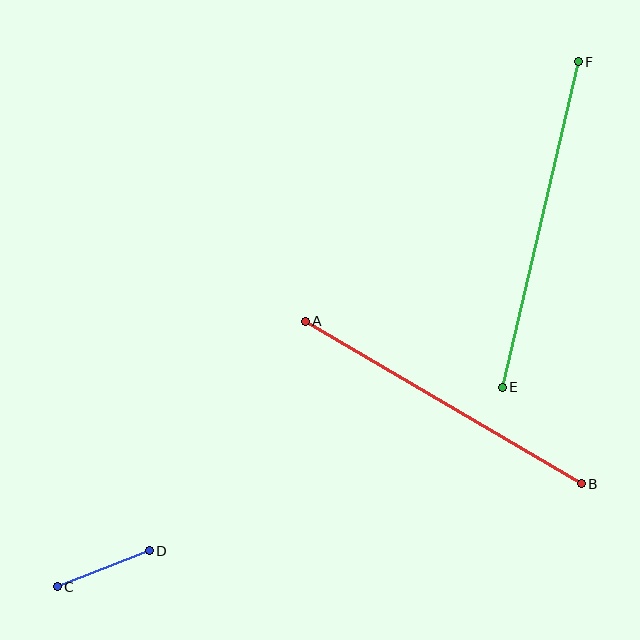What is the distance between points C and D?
The distance is approximately 98 pixels.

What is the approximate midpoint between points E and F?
The midpoint is at approximately (540, 225) pixels.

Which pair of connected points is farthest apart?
Points E and F are farthest apart.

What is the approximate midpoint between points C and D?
The midpoint is at approximately (103, 569) pixels.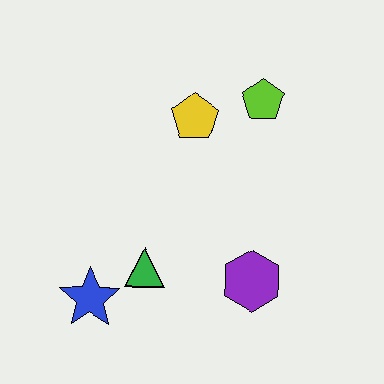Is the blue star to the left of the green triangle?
Yes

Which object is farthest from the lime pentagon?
The blue star is farthest from the lime pentagon.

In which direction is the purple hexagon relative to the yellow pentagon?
The purple hexagon is below the yellow pentagon.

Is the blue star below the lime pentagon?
Yes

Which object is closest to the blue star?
The green triangle is closest to the blue star.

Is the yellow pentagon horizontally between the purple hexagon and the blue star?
Yes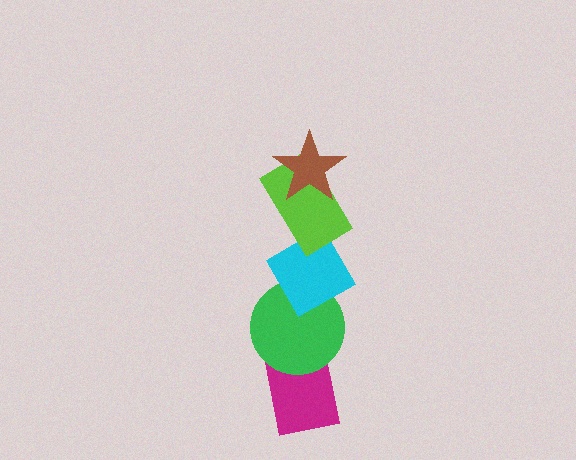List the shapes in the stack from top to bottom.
From top to bottom: the brown star, the lime rectangle, the cyan diamond, the green circle, the magenta rectangle.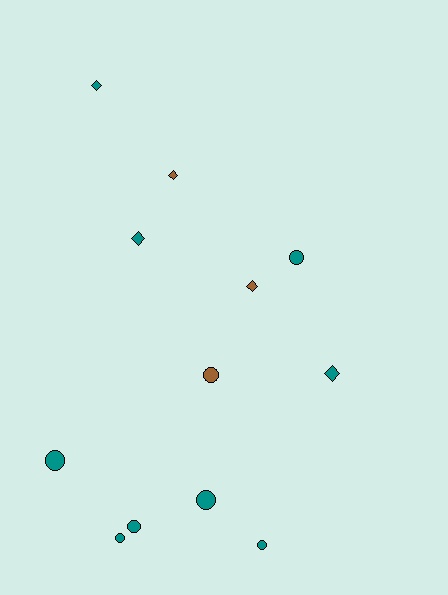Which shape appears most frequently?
Circle, with 7 objects.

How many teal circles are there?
There are 6 teal circles.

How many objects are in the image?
There are 12 objects.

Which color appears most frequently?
Teal, with 9 objects.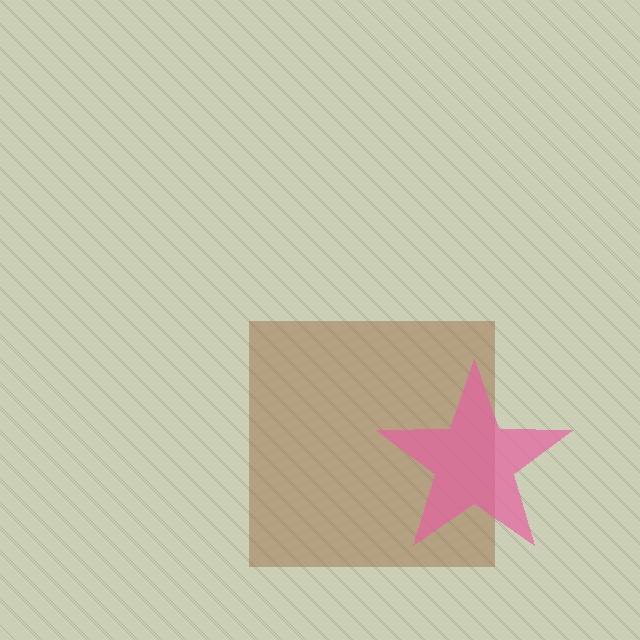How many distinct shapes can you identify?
There are 2 distinct shapes: a brown square, a pink star.